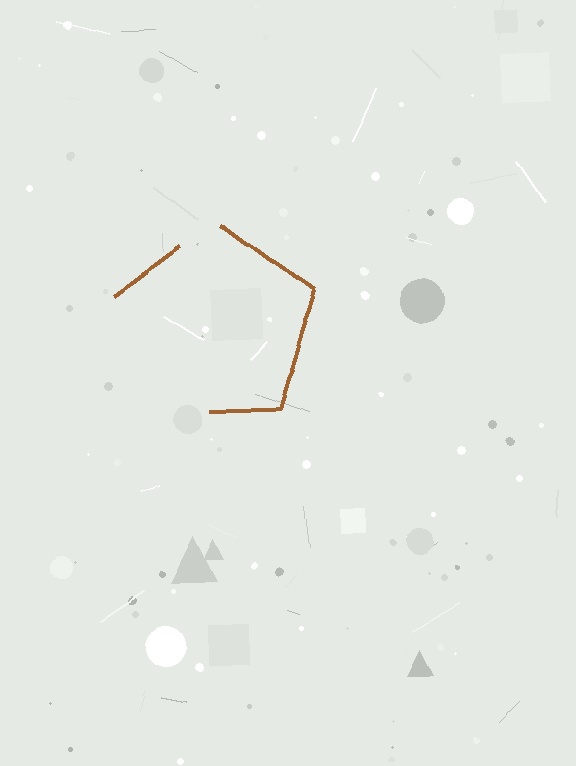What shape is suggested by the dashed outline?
The dashed outline suggests a pentagon.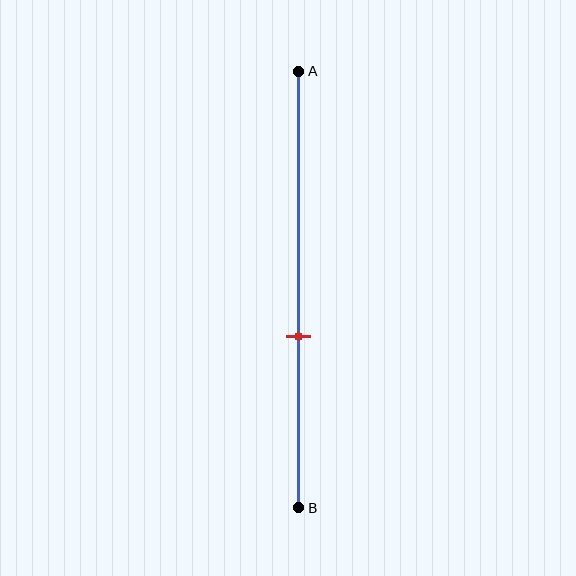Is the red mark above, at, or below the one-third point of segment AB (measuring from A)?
The red mark is below the one-third point of segment AB.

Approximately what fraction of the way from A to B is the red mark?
The red mark is approximately 60% of the way from A to B.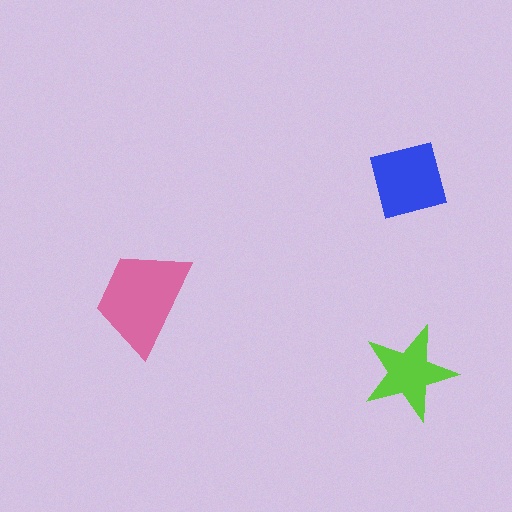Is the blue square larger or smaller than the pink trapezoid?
Smaller.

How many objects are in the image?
There are 3 objects in the image.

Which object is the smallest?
The lime star.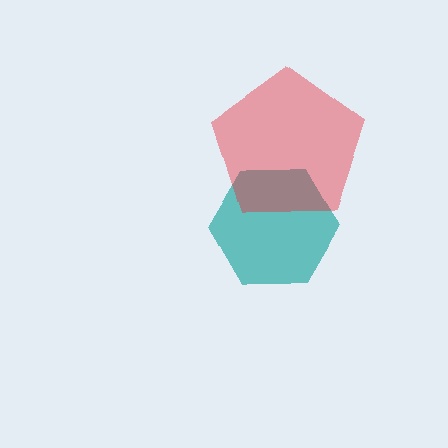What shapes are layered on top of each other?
The layered shapes are: a teal hexagon, a red pentagon.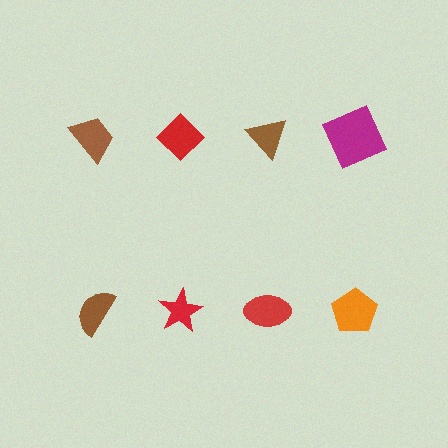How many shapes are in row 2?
4 shapes.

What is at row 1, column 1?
A brown trapezoid.